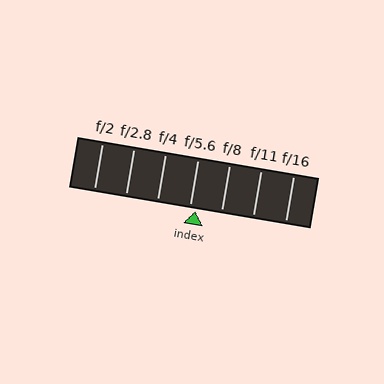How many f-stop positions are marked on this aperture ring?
There are 7 f-stop positions marked.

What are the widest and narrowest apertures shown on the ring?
The widest aperture shown is f/2 and the narrowest is f/16.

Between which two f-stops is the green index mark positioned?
The index mark is between f/5.6 and f/8.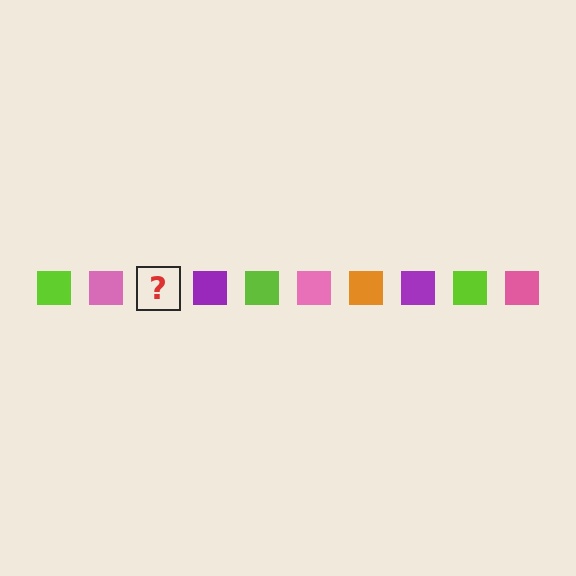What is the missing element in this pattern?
The missing element is an orange square.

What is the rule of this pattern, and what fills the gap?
The rule is that the pattern cycles through lime, pink, orange, purple squares. The gap should be filled with an orange square.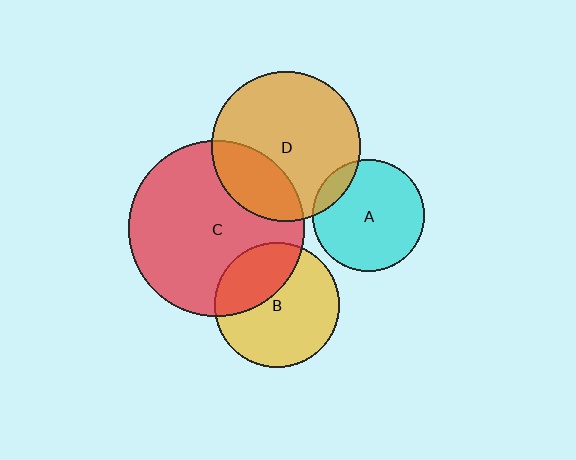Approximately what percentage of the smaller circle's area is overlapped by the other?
Approximately 10%.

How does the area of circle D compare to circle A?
Approximately 1.8 times.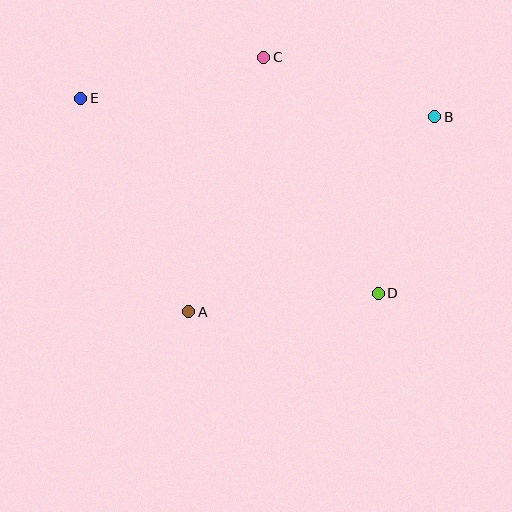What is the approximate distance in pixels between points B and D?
The distance between B and D is approximately 185 pixels.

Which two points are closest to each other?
Points B and C are closest to each other.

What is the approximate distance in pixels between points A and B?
The distance between A and B is approximately 314 pixels.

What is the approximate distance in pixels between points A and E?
The distance between A and E is approximately 239 pixels.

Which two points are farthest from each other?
Points D and E are farthest from each other.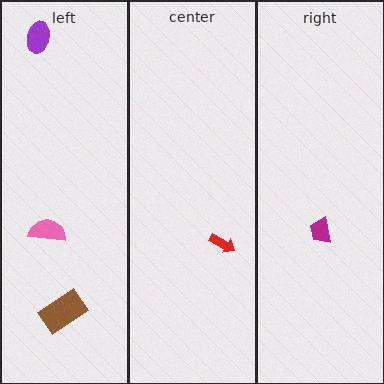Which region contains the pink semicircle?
The left region.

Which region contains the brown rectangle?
The left region.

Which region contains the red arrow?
The center region.